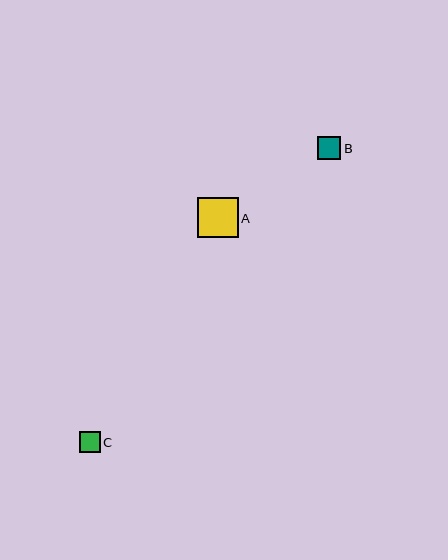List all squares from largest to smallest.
From largest to smallest: A, B, C.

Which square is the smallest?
Square C is the smallest with a size of approximately 21 pixels.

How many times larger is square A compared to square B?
Square A is approximately 1.8 times the size of square B.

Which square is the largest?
Square A is the largest with a size of approximately 41 pixels.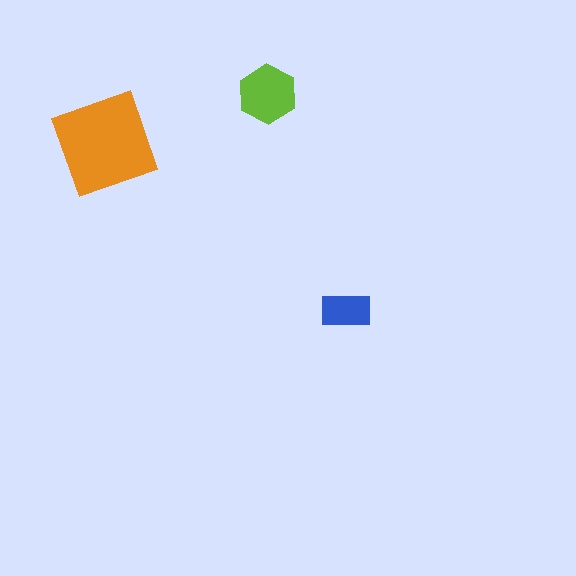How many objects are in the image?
There are 3 objects in the image.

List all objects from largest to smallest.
The orange square, the lime hexagon, the blue rectangle.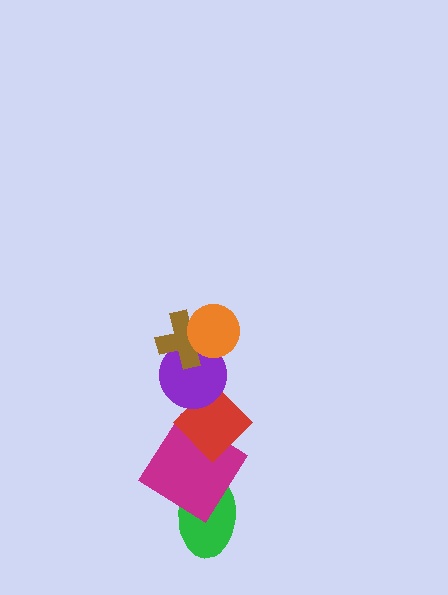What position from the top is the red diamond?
The red diamond is 4th from the top.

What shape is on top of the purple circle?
The brown cross is on top of the purple circle.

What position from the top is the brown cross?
The brown cross is 2nd from the top.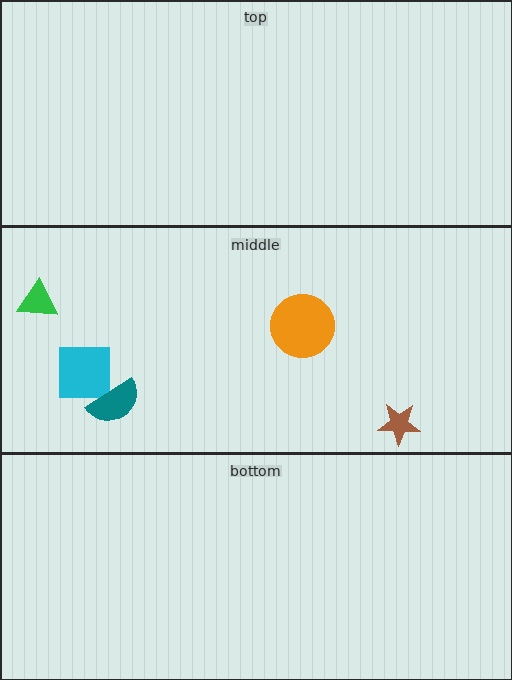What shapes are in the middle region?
The brown star, the orange circle, the cyan square, the teal semicircle, the green triangle.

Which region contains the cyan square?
The middle region.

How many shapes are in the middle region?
5.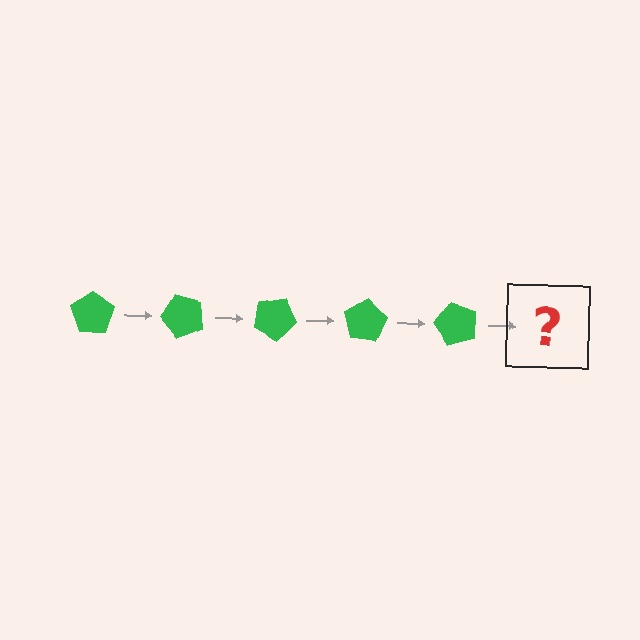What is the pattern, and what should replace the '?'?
The pattern is that the pentagon rotates 50 degrees each step. The '?' should be a green pentagon rotated 250 degrees.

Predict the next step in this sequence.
The next step is a green pentagon rotated 250 degrees.